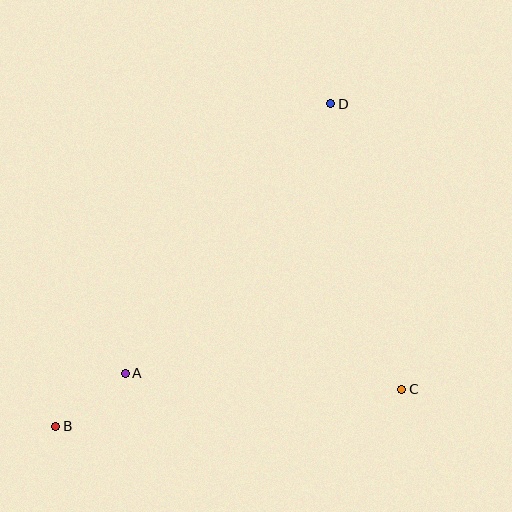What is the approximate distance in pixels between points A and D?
The distance between A and D is approximately 339 pixels.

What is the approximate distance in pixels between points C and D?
The distance between C and D is approximately 294 pixels.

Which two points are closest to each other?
Points A and B are closest to each other.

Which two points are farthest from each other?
Points B and D are farthest from each other.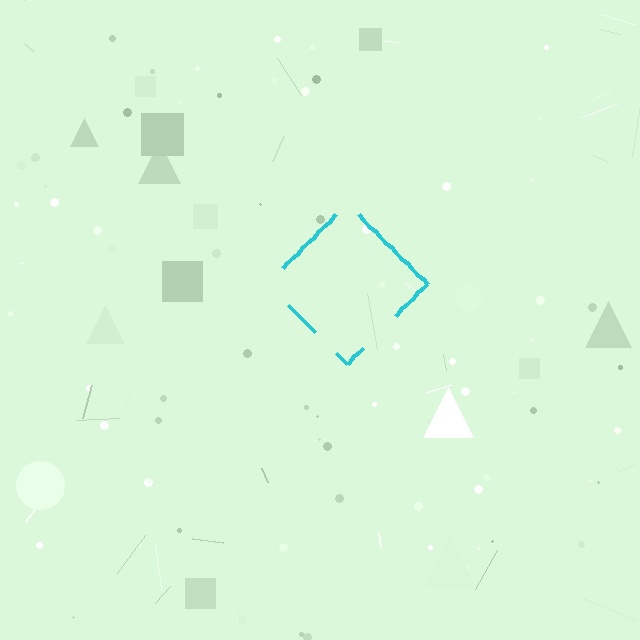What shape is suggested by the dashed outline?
The dashed outline suggests a diamond.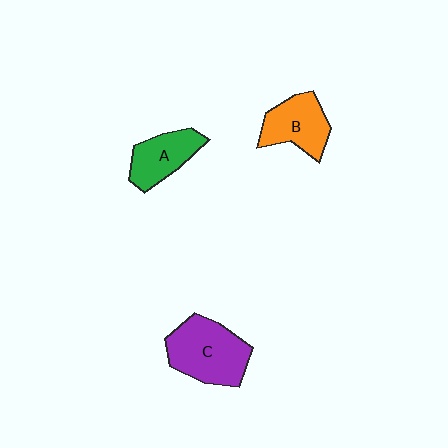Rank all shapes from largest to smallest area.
From largest to smallest: C (purple), B (orange), A (green).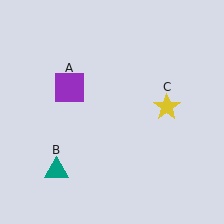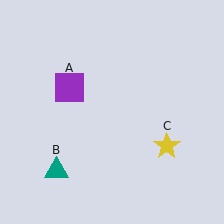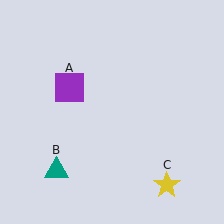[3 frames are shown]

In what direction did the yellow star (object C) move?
The yellow star (object C) moved down.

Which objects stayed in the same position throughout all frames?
Purple square (object A) and teal triangle (object B) remained stationary.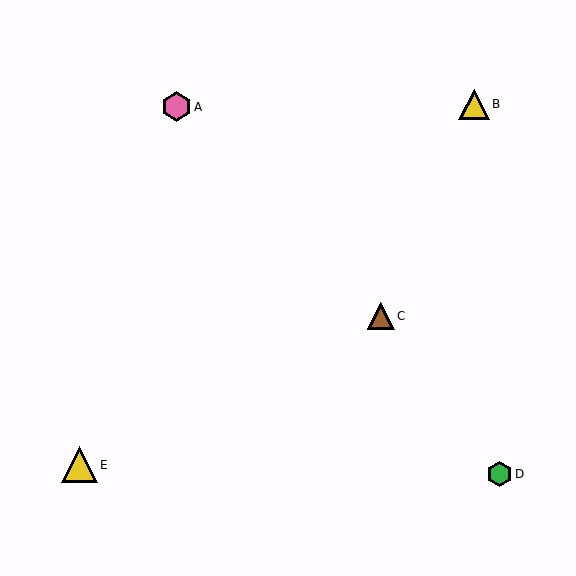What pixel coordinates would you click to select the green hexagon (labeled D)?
Click at (499, 474) to select the green hexagon D.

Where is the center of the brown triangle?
The center of the brown triangle is at (381, 316).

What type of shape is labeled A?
Shape A is a pink hexagon.